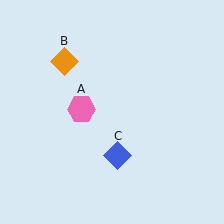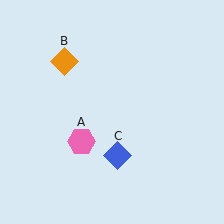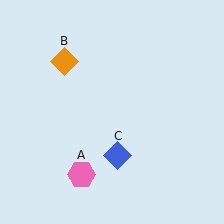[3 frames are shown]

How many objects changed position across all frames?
1 object changed position: pink hexagon (object A).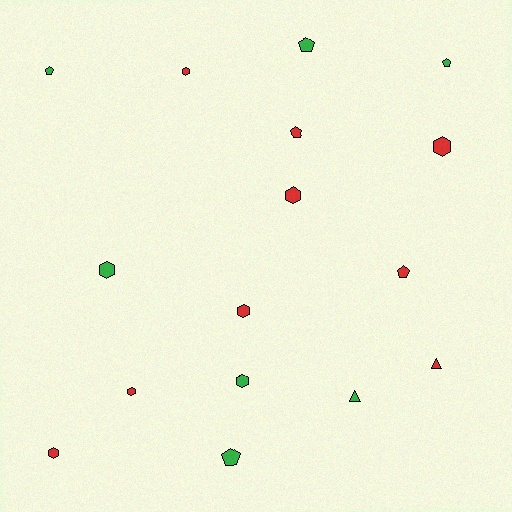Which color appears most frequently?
Red, with 9 objects.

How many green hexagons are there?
There are 2 green hexagons.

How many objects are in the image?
There are 16 objects.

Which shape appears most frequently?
Hexagon, with 8 objects.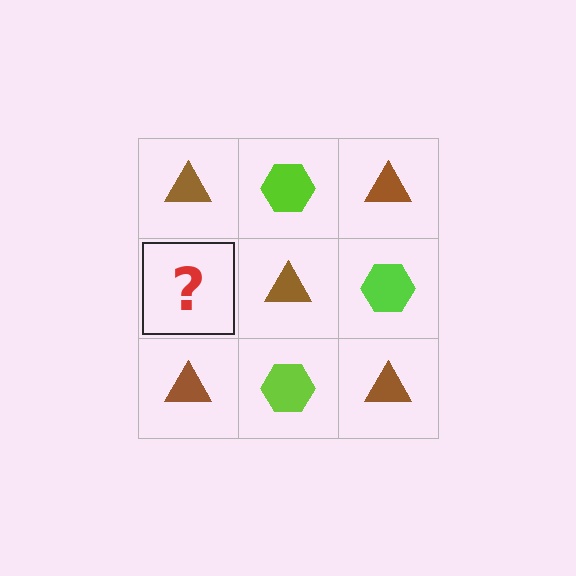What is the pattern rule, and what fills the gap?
The rule is that it alternates brown triangle and lime hexagon in a checkerboard pattern. The gap should be filled with a lime hexagon.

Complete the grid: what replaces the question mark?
The question mark should be replaced with a lime hexagon.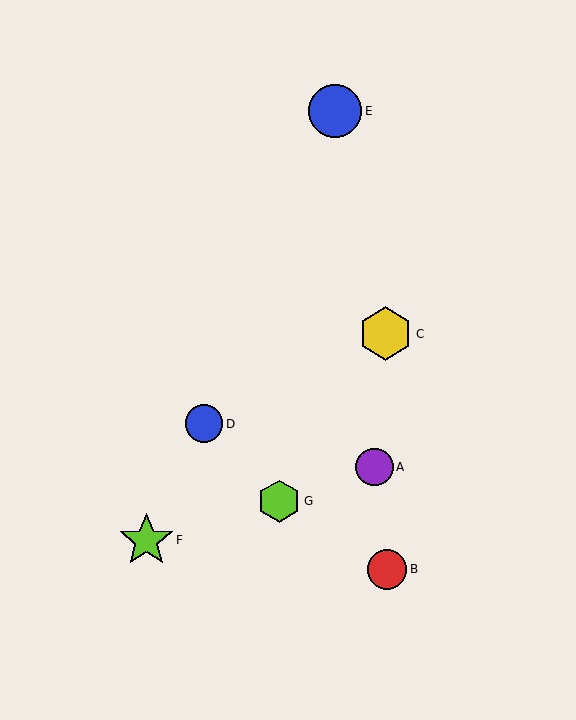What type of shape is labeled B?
Shape B is a red circle.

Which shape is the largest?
The lime star (labeled F) is the largest.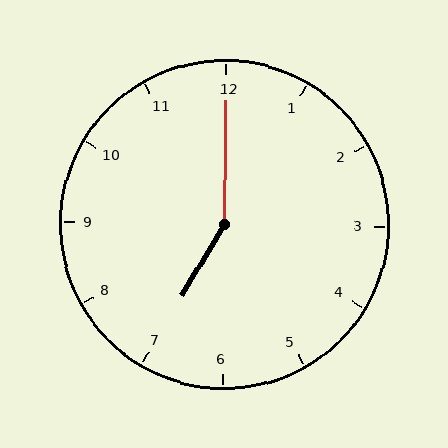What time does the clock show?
7:00.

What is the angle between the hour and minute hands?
Approximately 150 degrees.